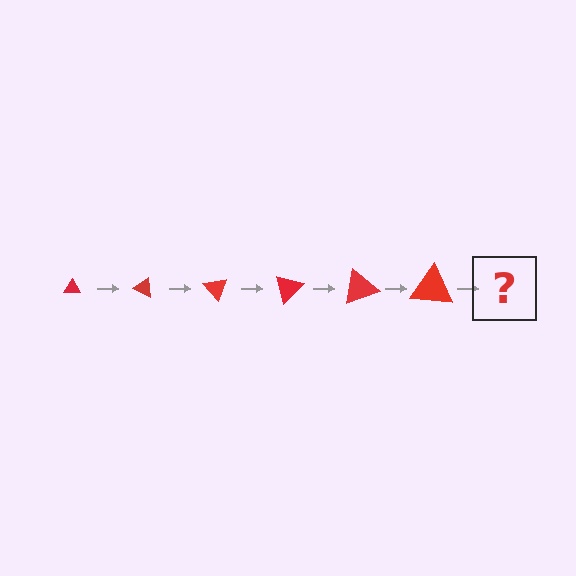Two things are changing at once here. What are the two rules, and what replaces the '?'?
The two rules are that the triangle grows larger each step and it rotates 25 degrees each step. The '?' should be a triangle, larger than the previous one and rotated 150 degrees from the start.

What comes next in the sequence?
The next element should be a triangle, larger than the previous one and rotated 150 degrees from the start.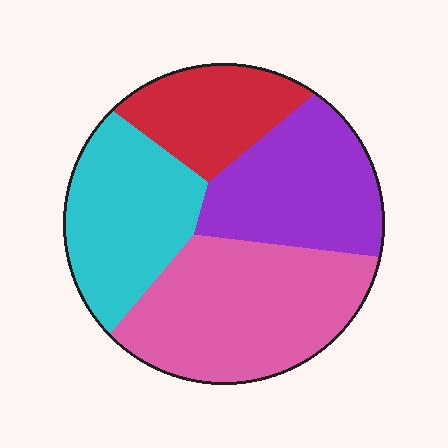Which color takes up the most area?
Pink, at roughly 35%.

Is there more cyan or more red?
Cyan.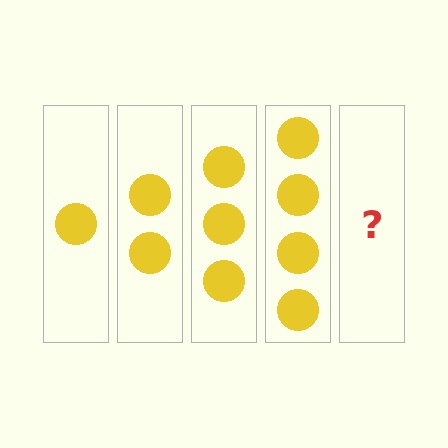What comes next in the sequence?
The next element should be 5 circles.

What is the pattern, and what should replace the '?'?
The pattern is that each step adds one more circle. The '?' should be 5 circles.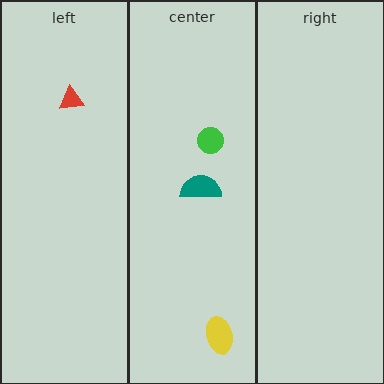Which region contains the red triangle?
The left region.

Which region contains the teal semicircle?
The center region.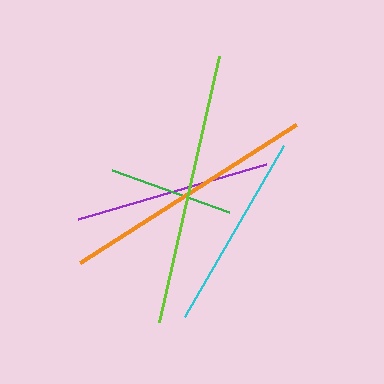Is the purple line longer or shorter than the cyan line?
The cyan line is longer than the purple line.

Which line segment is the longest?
The lime line is the longest at approximately 272 pixels.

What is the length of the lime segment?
The lime segment is approximately 272 pixels long.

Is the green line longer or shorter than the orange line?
The orange line is longer than the green line.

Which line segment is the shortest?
The green line is the shortest at approximately 125 pixels.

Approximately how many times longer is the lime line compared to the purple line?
The lime line is approximately 1.4 times the length of the purple line.